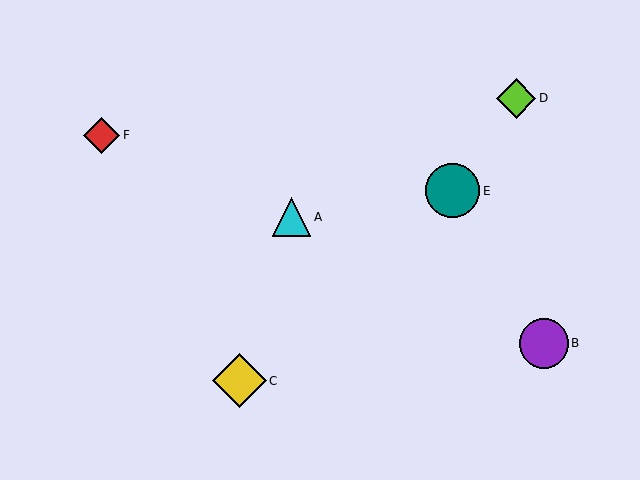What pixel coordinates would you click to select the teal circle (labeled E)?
Click at (453, 191) to select the teal circle E.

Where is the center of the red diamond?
The center of the red diamond is at (102, 135).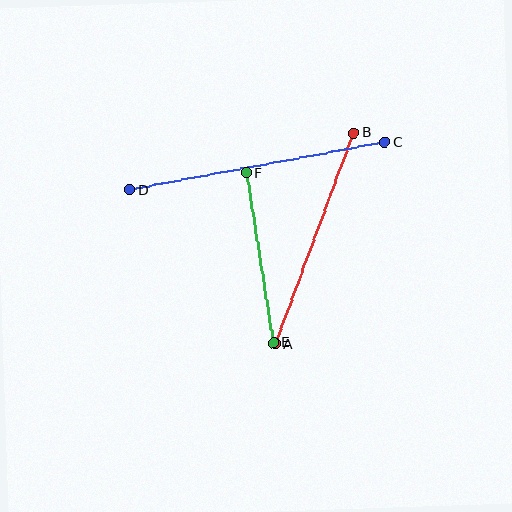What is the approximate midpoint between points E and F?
The midpoint is at approximately (260, 258) pixels.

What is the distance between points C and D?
The distance is approximately 260 pixels.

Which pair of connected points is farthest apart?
Points C and D are farthest apart.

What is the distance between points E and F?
The distance is approximately 172 pixels.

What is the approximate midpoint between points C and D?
The midpoint is at approximately (257, 166) pixels.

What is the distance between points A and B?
The distance is approximately 225 pixels.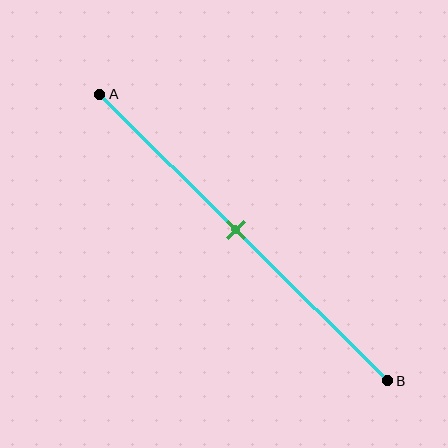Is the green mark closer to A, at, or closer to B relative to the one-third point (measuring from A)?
The green mark is closer to point B than the one-third point of segment AB.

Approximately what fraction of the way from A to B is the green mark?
The green mark is approximately 45% of the way from A to B.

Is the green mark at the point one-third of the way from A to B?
No, the mark is at about 45% from A, not at the 33% one-third point.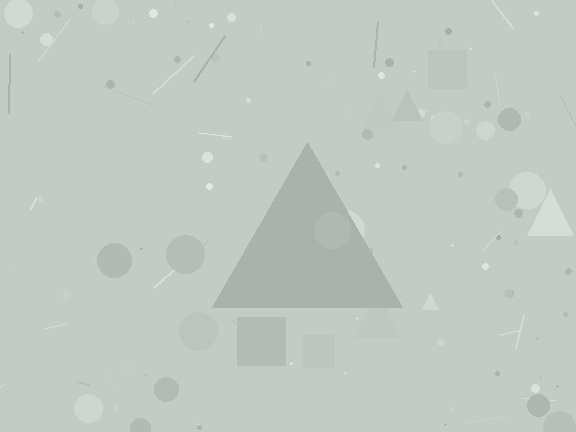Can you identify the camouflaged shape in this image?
The camouflaged shape is a triangle.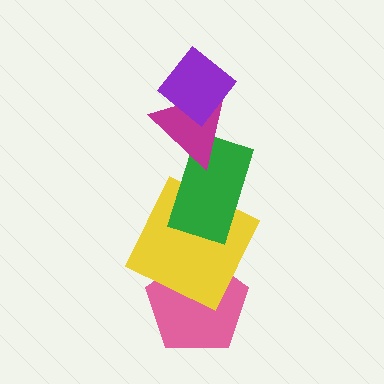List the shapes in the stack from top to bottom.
From top to bottom: the purple diamond, the magenta triangle, the green rectangle, the yellow square, the pink pentagon.